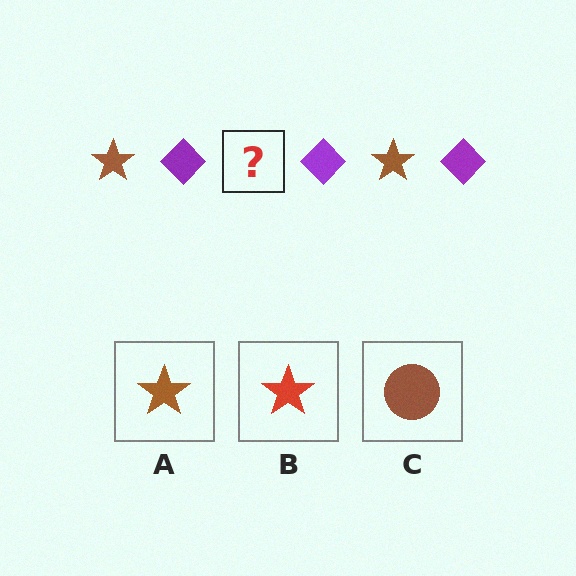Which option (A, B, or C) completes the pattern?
A.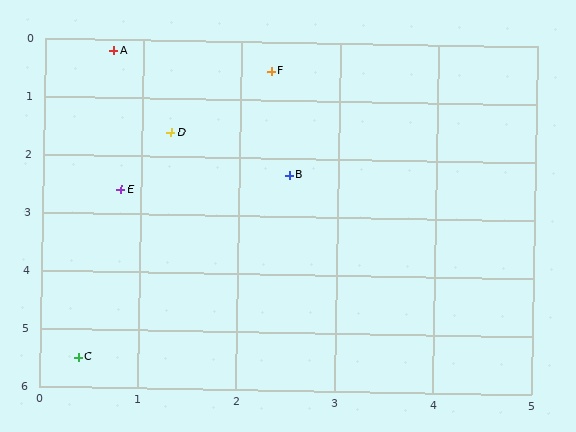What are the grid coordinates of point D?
Point D is at approximately (1.3, 1.6).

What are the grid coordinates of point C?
Point C is at approximately (0.4, 5.5).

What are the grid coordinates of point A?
Point A is at approximately (0.7, 0.2).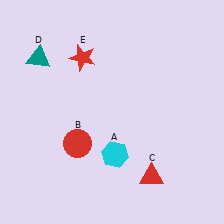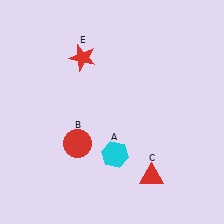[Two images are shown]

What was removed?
The teal triangle (D) was removed in Image 2.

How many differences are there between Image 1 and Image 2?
There is 1 difference between the two images.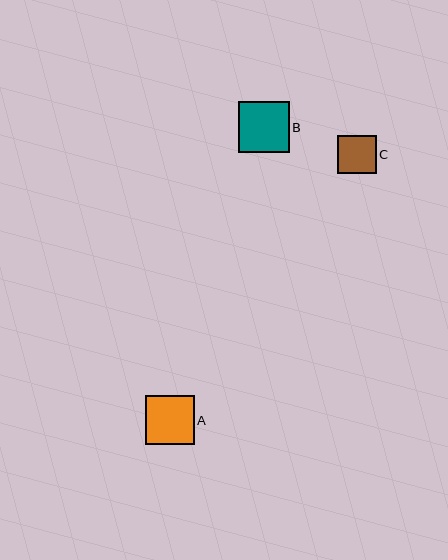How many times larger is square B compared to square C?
Square B is approximately 1.3 times the size of square C.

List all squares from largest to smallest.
From largest to smallest: B, A, C.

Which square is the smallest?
Square C is the smallest with a size of approximately 38 pixels.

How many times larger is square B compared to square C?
Square B is approximately 1.3 times the size of square C.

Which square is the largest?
Square B is the largest with a size of approximately 51 pixels.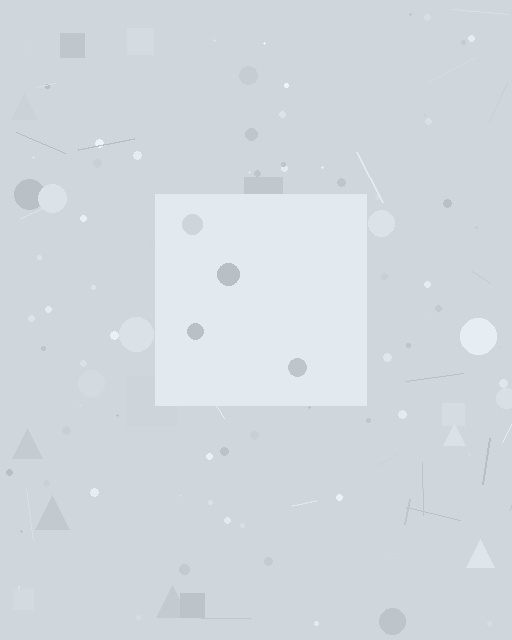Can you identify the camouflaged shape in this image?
The camouflaged shape is a square.